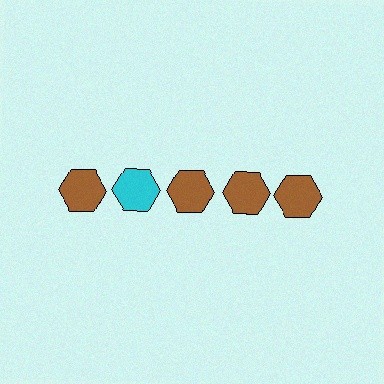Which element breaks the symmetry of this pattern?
The cyan hexagon in the top row, second from left column breaks the symmetry. All other shapes are brown hexagons.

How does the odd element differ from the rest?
It has a different color: cyan instead of brown.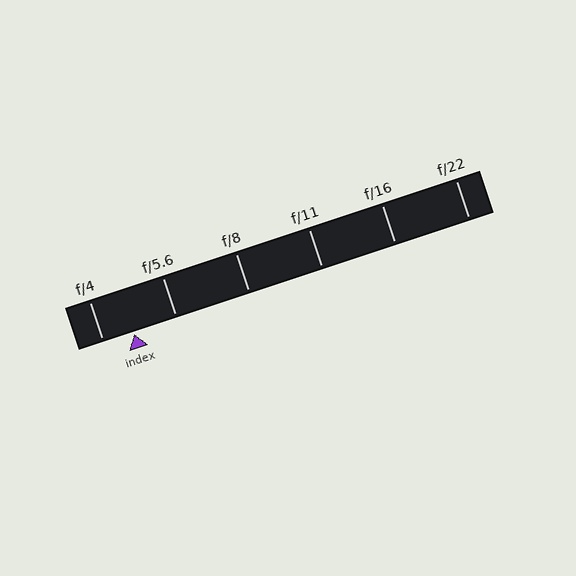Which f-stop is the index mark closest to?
The index mark is closest to f/4.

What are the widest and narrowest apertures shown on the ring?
The widest aperture shown is f/4 and the narrowest is f/22.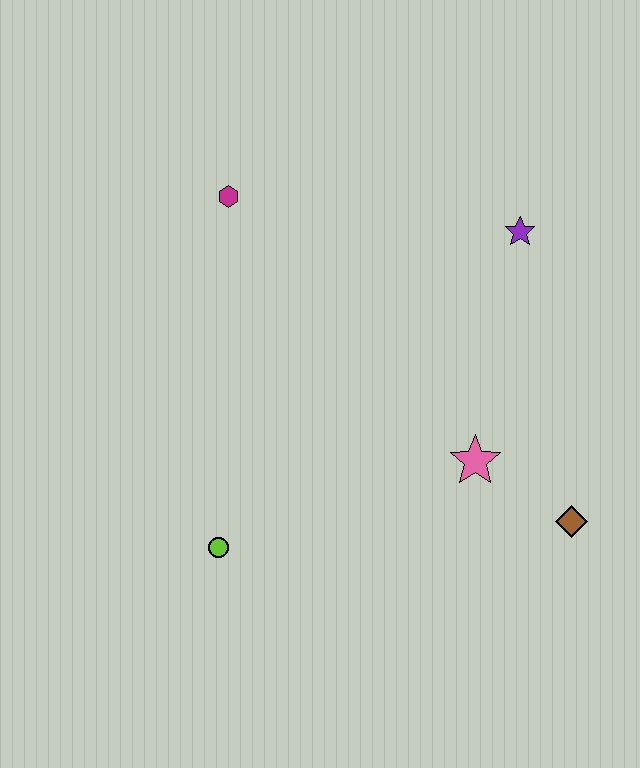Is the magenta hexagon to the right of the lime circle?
Yes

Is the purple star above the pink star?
Yes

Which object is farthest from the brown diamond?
The magenta hexagon is farthest from the brown diamond.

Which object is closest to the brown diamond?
The pink star is closest to the brown diamond.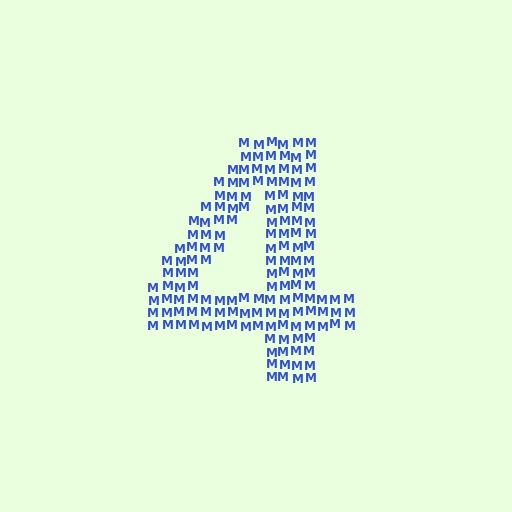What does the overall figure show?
The overall figure shows the digit 4.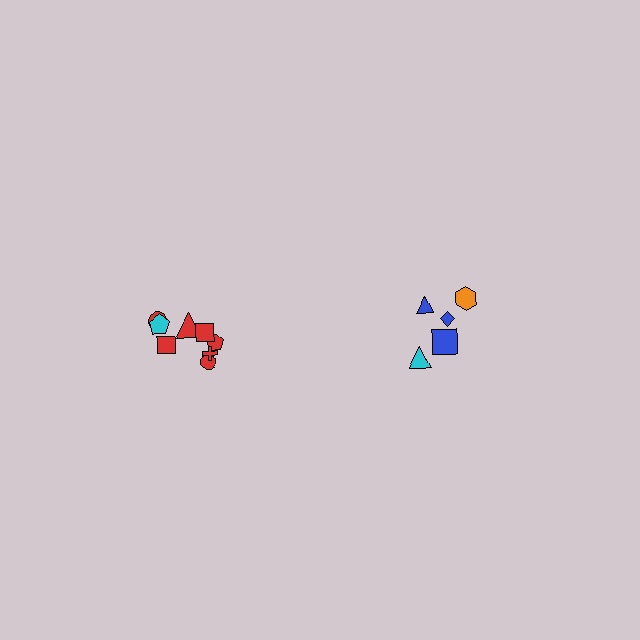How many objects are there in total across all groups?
There are 13 objects.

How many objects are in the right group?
There are 5 objects.